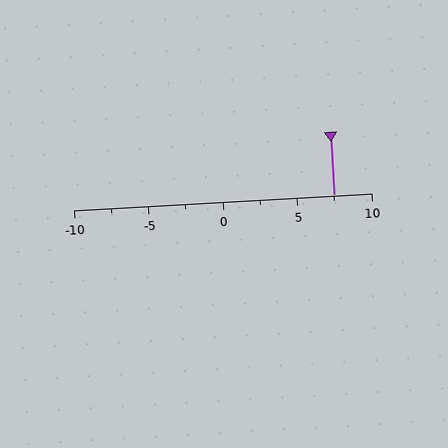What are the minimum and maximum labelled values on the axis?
The axis runs from -10 to 10.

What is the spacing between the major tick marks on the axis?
The major ticks are spaced 5 apart.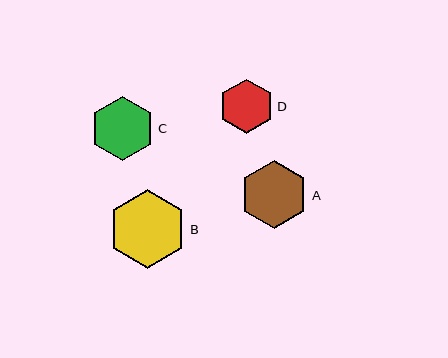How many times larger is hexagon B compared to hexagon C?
Hexagon B is approximately 1.2 times the size of hexagon C.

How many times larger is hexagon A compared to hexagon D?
Hexagon A is approximately 1.3 times the size of hexagon D.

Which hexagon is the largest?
Hexagon B is the largest with a size of approximately 79 pixels.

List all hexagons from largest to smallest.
From largest to smallest: B, A, C, D.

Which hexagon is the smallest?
Hexagon D is the smallest with a size of approximately 54 pixels.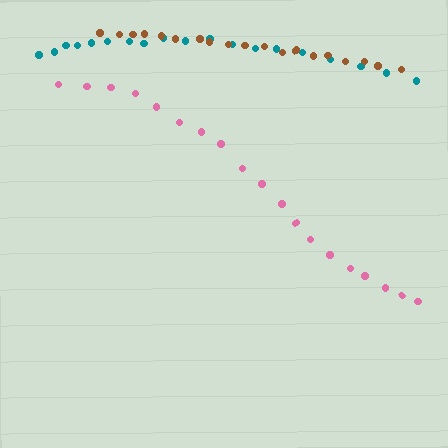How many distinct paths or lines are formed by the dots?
There are 3 distinct paths.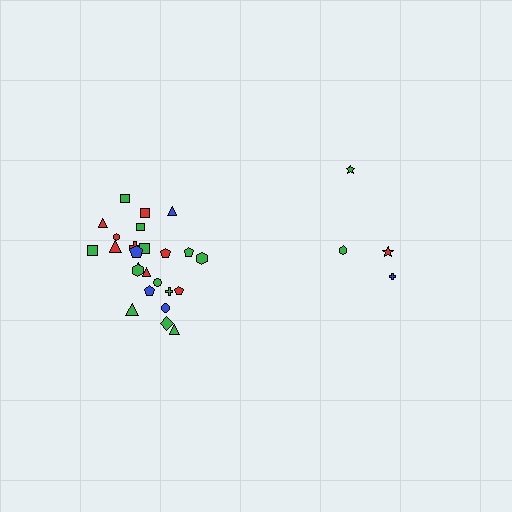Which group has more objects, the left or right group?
The left group.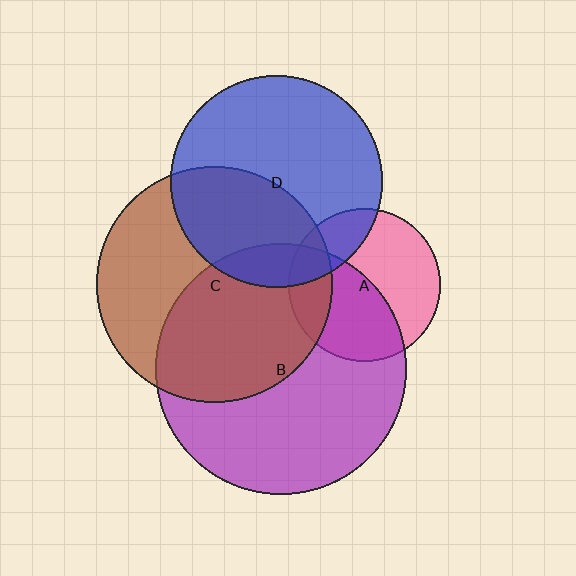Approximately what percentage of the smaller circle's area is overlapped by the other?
Approximately 40%.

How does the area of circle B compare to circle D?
Approximately 1.4 times.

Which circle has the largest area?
Circle B (purple).